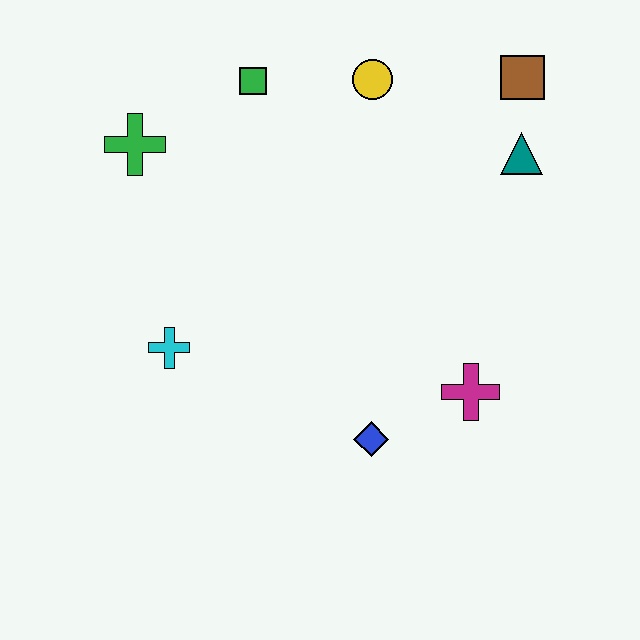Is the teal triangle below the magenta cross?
No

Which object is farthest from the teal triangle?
The cyan cross is farthest from the teal triangle.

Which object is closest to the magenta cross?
The blue diamond is closest to the magenta cross.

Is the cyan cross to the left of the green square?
Yes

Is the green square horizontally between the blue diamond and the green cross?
Yes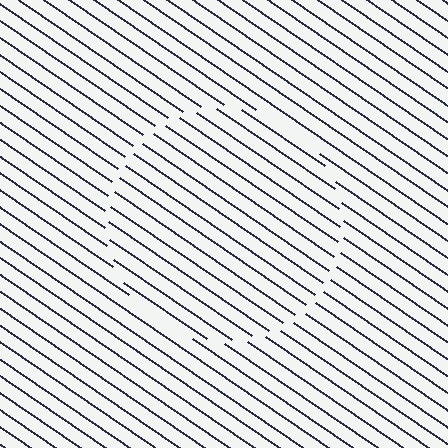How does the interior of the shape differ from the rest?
The interior of the shape contains the same grating, shifted by half a period — the contour is defined by the phase discontinuity where line-ends from the inner and outer gratings abut.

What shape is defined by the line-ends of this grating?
An illusory circle. The interior of the shape contains the same grating, shifted by half a period — the contour is defined by the phase discontinuity where line-ends from the inner and outer gratings abut.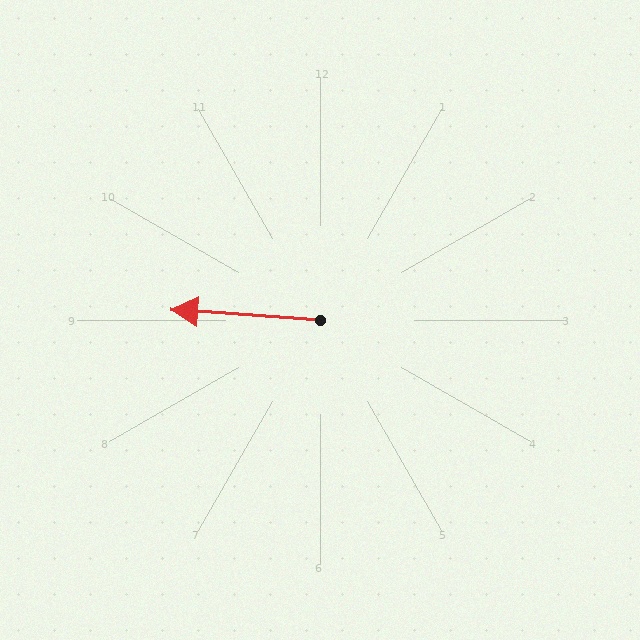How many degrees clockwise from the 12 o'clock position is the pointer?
Approximately 274 degrees.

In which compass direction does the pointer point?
West.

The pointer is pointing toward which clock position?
Roughly 9 o'clock.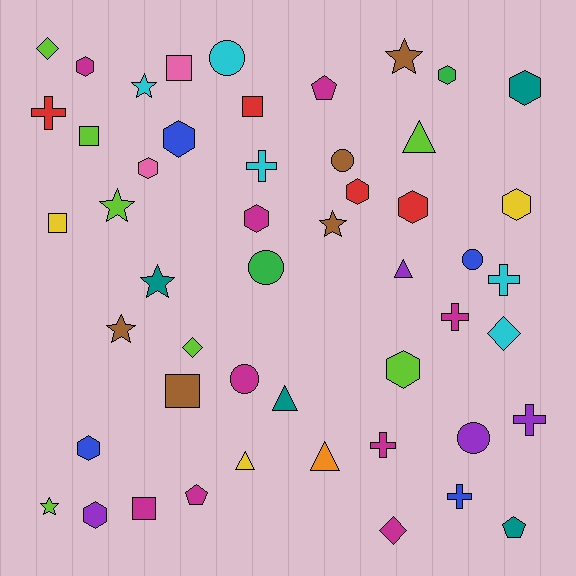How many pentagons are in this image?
There are 3 pentagons.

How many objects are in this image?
There are 50 objects.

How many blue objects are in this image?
There are 4 blue objects.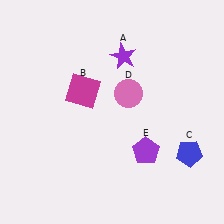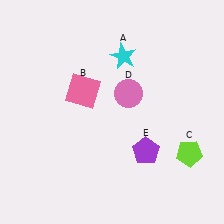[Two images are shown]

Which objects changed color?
A changed from purple to cyan. B changed from magenta to pink. C changed from blue to lime.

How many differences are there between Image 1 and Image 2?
There are 3 differences between the two images.